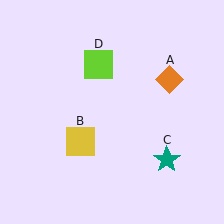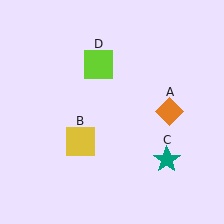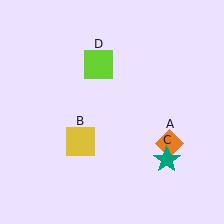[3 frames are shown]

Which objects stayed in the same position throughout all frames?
Yellow square (object B) and teal star (object C) and lime square (object D) remained stationary.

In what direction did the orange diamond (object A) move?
The orange diamond (object A) moved down.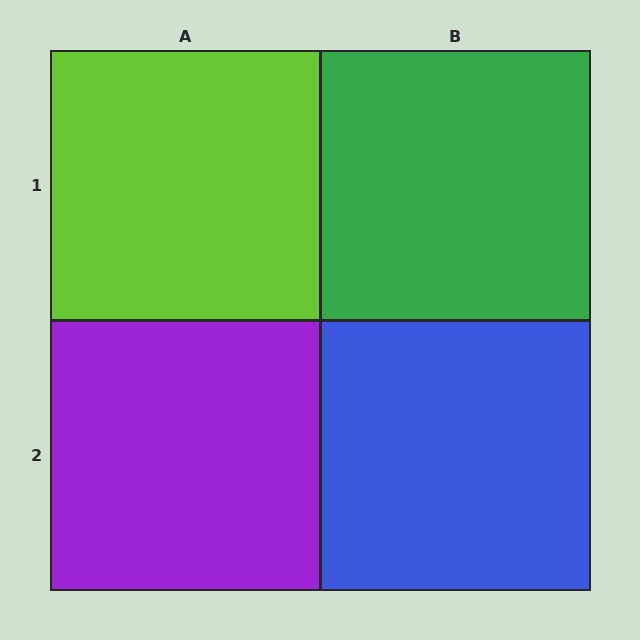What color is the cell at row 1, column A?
Lime.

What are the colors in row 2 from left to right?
Purple, blue.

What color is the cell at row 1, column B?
Green.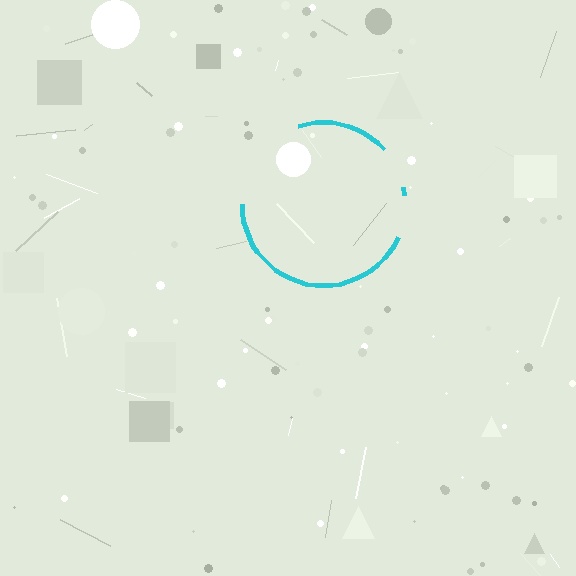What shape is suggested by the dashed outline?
The dashed outline suggests a circle.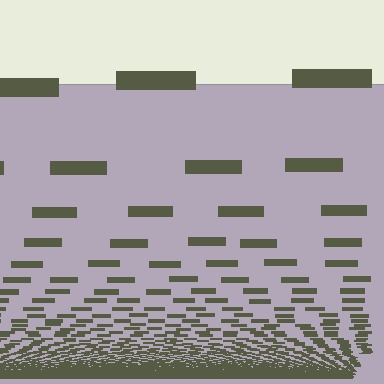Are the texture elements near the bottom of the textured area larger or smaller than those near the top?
Smaller. The gradient is inverted — elements near the bottom are smaller and denser.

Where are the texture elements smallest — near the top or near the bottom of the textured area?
Near the bottom.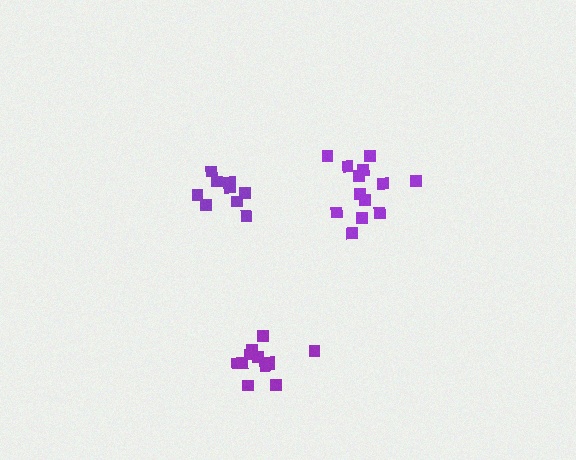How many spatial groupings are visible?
There are 3 spatial groupings.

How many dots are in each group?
Group 1: 14 dots, Group 2: 12 dots, Group 3: 10 dots (36 total).